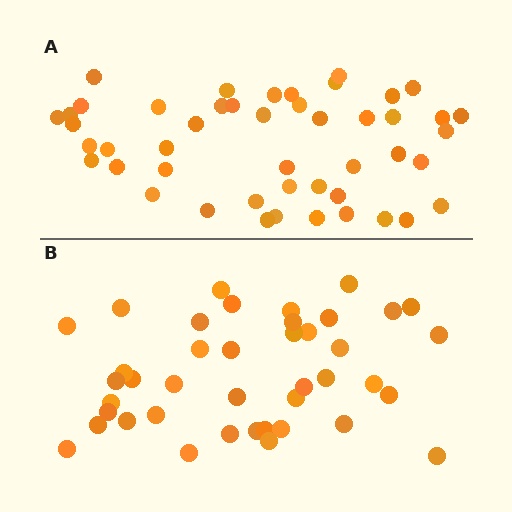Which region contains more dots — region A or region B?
Region A (the top region) has more dots.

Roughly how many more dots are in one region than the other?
Region A has about 6 more dots than region B.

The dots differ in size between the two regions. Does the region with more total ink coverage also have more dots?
No. Region B has more total ink coverage because its dots are larger, but region A actually contains more individual dots. Total area can be misleading — the number of items is what matters here.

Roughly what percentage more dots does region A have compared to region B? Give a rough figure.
About 15% more.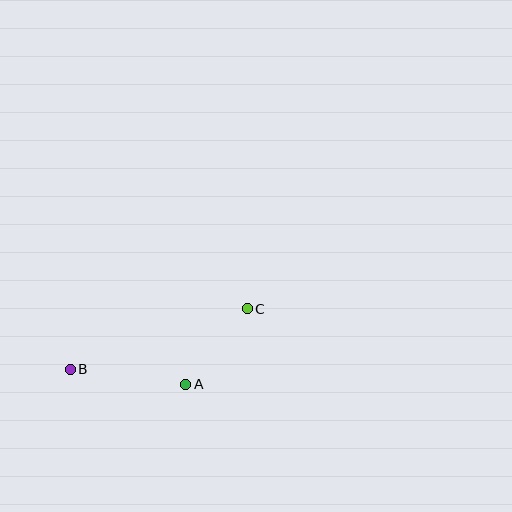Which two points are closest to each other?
Points A and C are closest to each other.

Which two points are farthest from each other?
Points B and C are farthest from each other.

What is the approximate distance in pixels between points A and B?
The distance between A and B is approximately 116 pixels.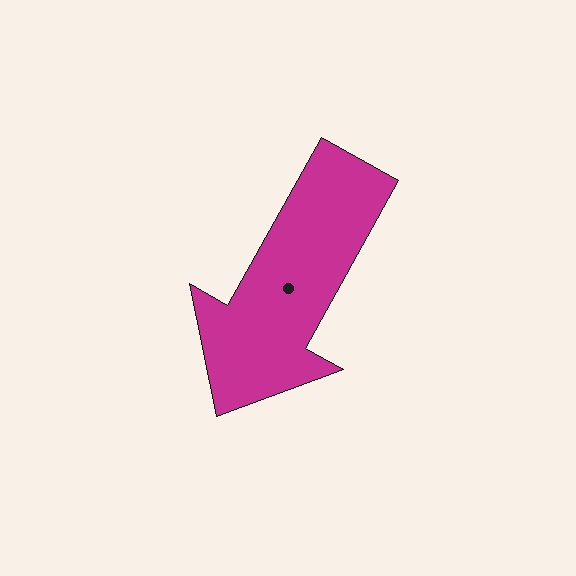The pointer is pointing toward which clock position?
Roughly 7 o'clock.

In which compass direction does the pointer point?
Southwest.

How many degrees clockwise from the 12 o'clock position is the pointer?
Approximately 209 degrees.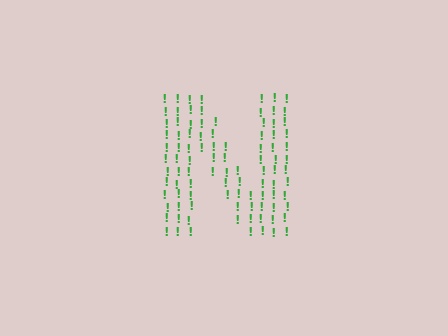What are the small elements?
The small elements are exclamation marks.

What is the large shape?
The large shape is the letter N.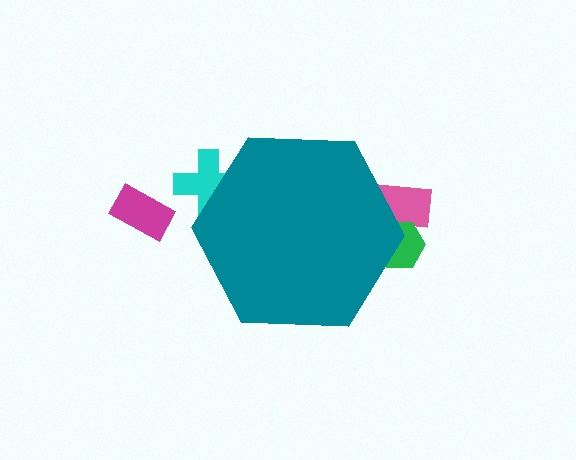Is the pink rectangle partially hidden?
Yes, the pink rectangle is partially hidden behind the teal hexagon.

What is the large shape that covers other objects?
A teal hexagon.